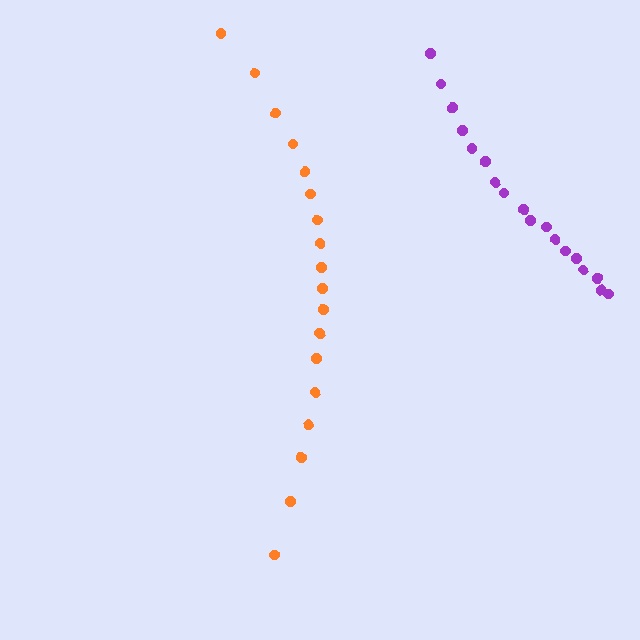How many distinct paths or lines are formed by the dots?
There are 2 distinct paths.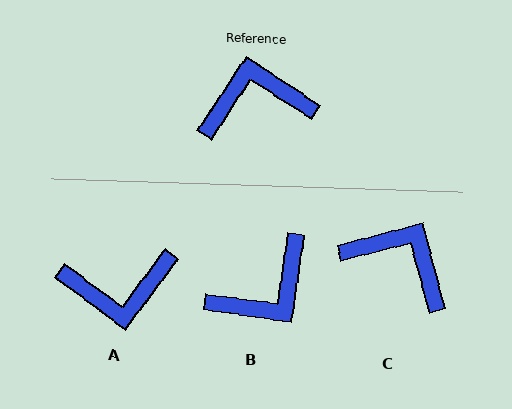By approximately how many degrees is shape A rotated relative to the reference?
Approximately 177 degrees counter-clockwise.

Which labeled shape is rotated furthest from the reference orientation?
A, about 177 degrees away.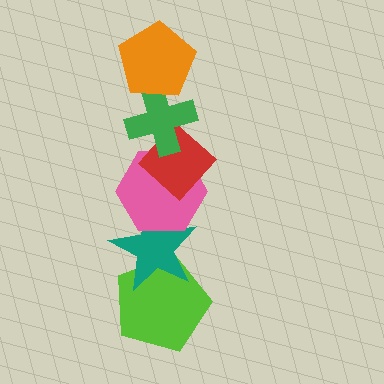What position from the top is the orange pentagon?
The orange pentagon is 1st from the top.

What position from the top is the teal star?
The teal star is 5th from the top.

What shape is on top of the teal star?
The pink hexagon is on top of the teal star.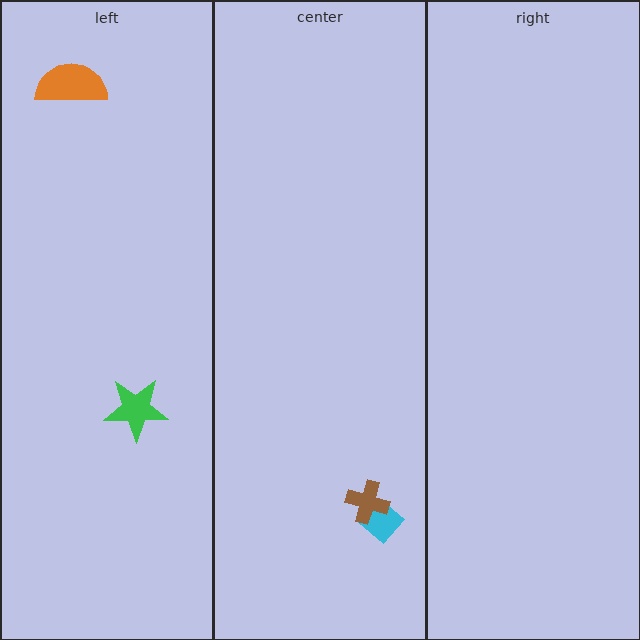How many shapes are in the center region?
2.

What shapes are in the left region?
The orange semicircle, the green star.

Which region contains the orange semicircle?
The left region.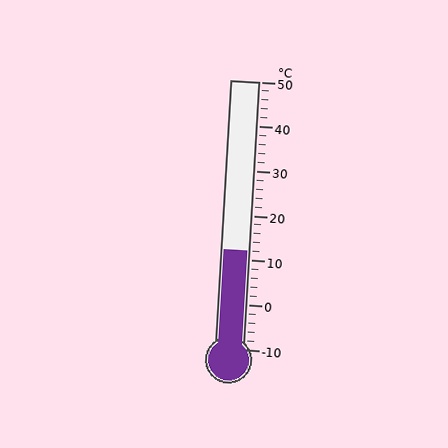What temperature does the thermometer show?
The thermometer shows approximately 12°C.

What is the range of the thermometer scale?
The thermometer scale ranges from -10°C to 50°C.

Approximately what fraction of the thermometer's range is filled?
The thermometer is filled to approximately 35% of its range.